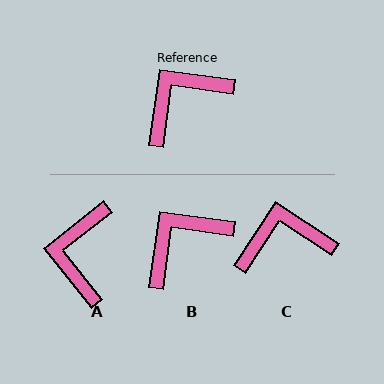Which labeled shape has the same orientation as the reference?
B.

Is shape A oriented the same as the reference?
No, it is off by about 46 degrees.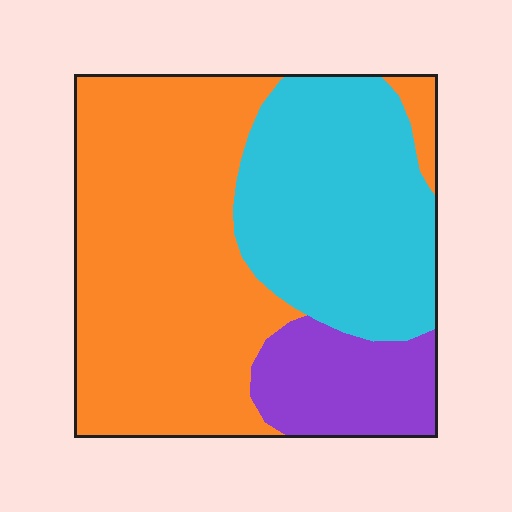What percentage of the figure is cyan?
Cyan covers around 35% of the figure.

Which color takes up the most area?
Orange, at roughly 50%.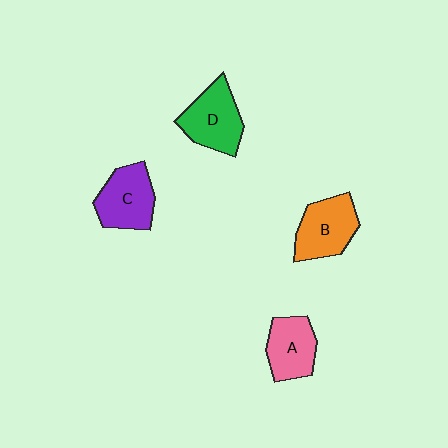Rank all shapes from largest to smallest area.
From largest to smallest: D (green), B (orange), C (purple), A (pink).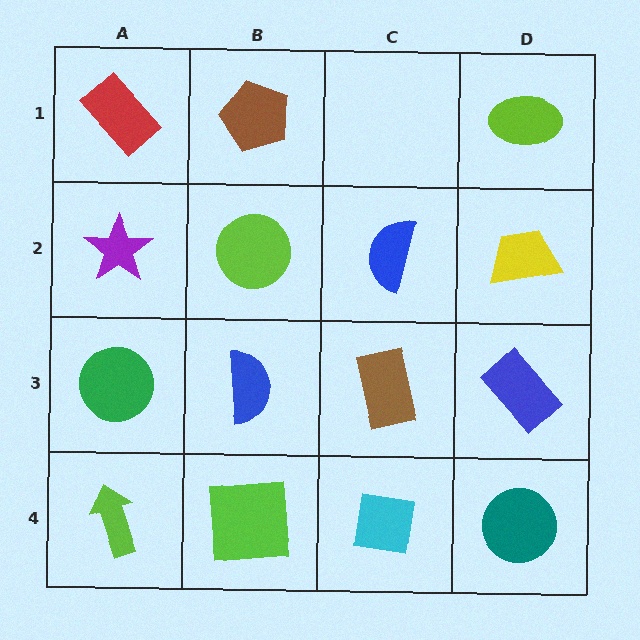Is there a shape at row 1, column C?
No, that cell is empty.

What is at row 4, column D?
A teal circle.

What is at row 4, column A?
A lime arrow.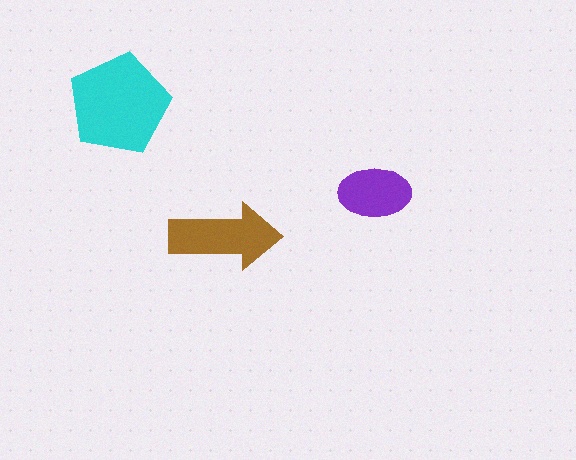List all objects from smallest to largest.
The purple ellipse, the brown arrow, the cyan pentagon.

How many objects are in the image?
There are 3 objects in the image.